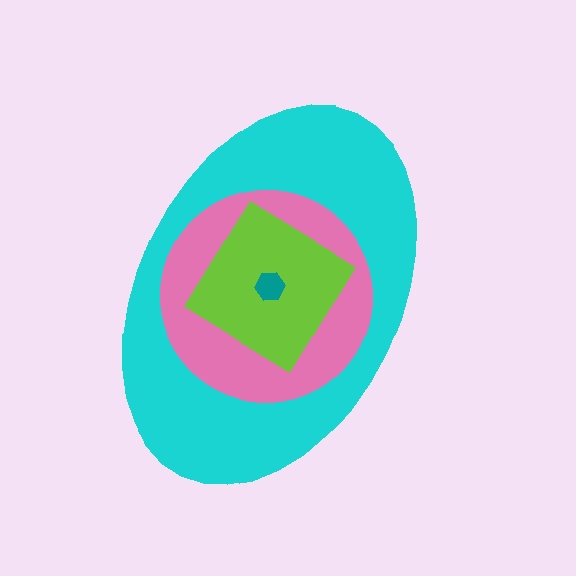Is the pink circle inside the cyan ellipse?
Yes.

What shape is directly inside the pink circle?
The lime diamond.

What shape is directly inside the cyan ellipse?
The pink circle.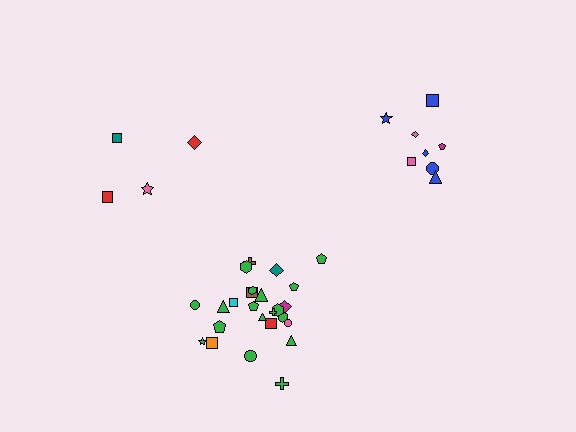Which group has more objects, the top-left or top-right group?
The top-right group.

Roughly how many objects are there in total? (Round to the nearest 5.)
Roughly 35 objects in total.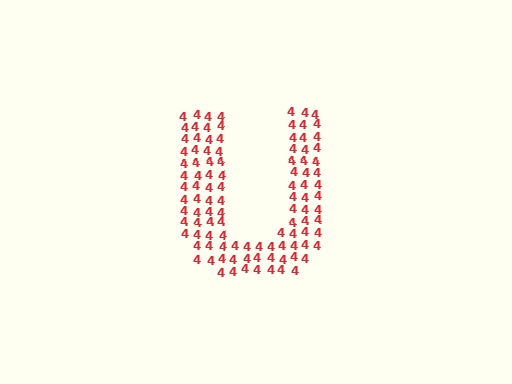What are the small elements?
The small elements are digit 4's.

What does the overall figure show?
The overall figure shows the letter U.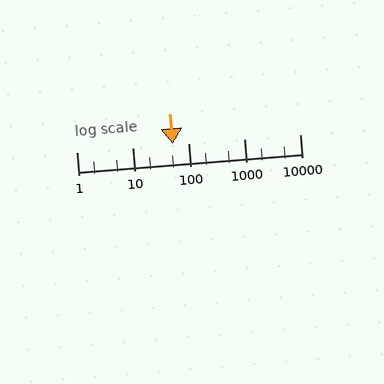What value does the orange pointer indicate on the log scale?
The pointer indicates approximately 52.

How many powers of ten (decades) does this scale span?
The scale spans 4 decades, from 1 to 10000.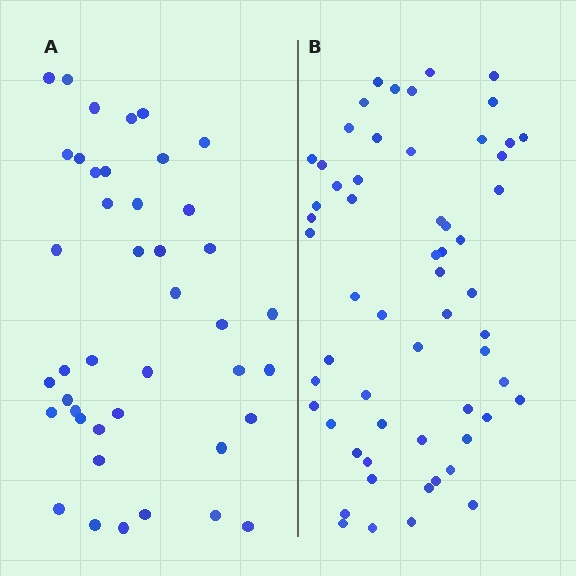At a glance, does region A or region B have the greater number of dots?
Region B (the right region) has more dots.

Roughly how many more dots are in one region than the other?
Region B has approximately 15 more dots than region A.